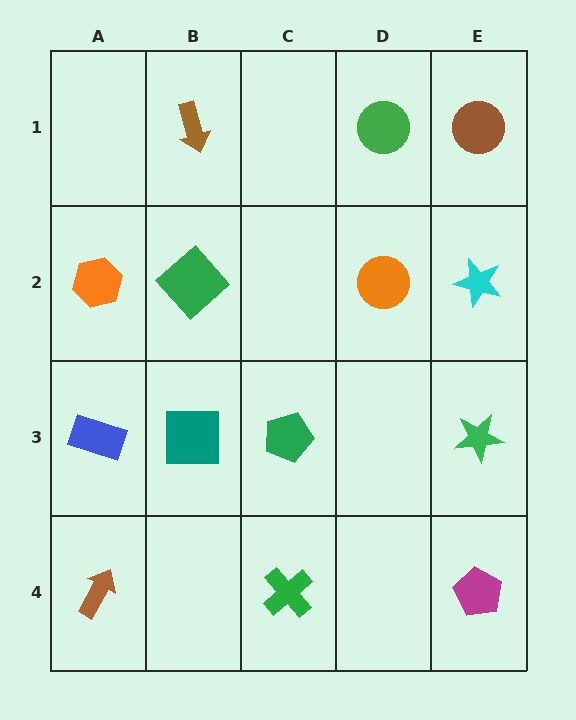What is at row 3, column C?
A green pentagon.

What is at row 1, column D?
A green circle.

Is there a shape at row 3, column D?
No, that cell is empty.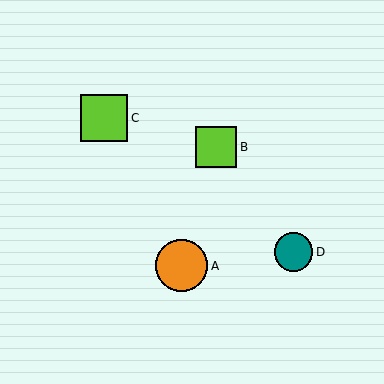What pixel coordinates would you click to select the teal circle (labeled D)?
Click at (294, 252) to select the teal circle D.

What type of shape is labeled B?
Shape B is a lime square.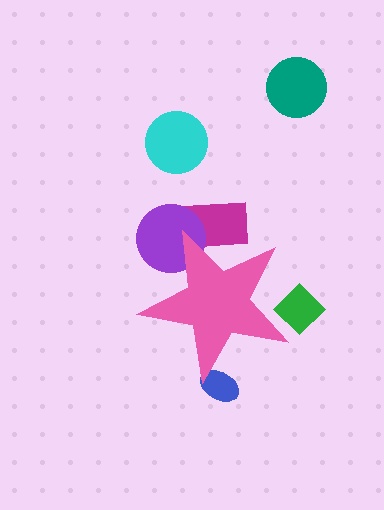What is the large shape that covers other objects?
A pink star.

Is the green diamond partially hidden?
Yes, the green diamond is partially hidden behind the pink star.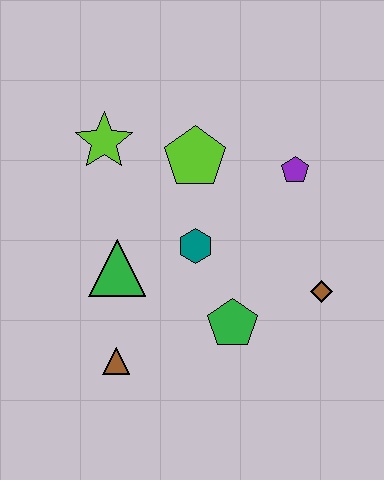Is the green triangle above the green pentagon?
Yes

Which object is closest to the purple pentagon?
The lime pentagon is closest to the purple pentagon.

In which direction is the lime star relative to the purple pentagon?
The lime star is to the left of the purple pentagon.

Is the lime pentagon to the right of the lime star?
Yes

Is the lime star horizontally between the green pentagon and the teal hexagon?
No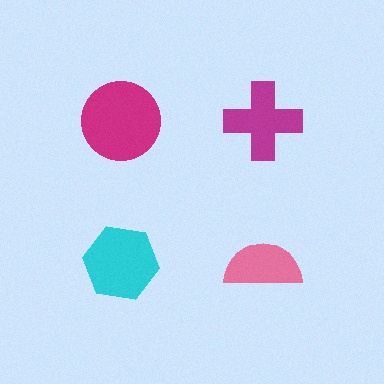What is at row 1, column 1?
A magenta circle.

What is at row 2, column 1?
A cyan hexagon.